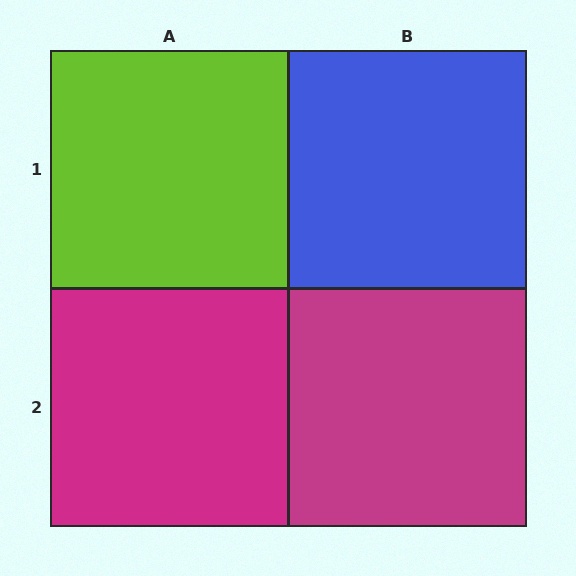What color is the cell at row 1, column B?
Blue.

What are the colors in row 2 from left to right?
Magenta, magenta.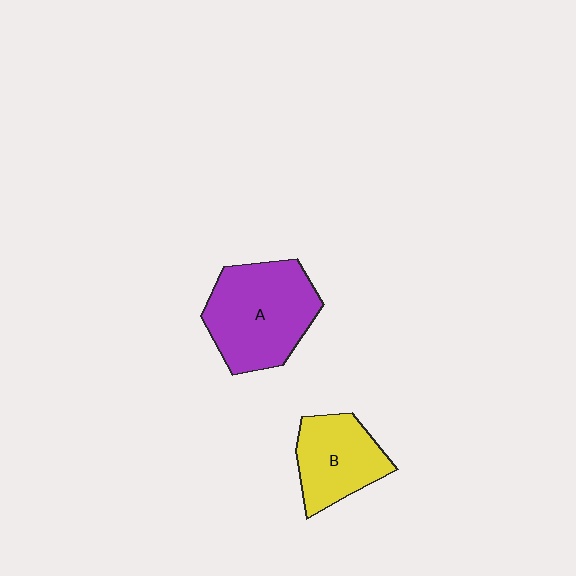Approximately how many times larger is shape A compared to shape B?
Approximately 1.5 times.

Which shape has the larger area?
Shape A (purple).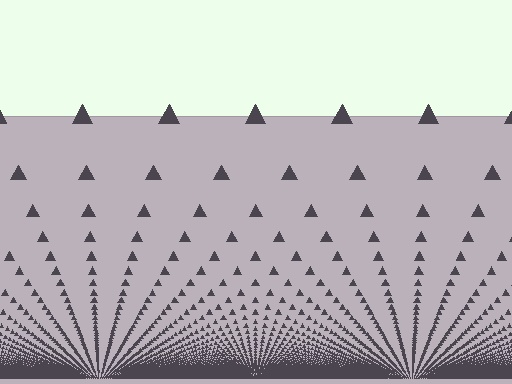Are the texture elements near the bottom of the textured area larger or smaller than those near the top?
Smaller. The gradient is inverted — elements near the bottom are smaller and denser.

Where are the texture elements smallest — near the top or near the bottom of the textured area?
Near the bottom.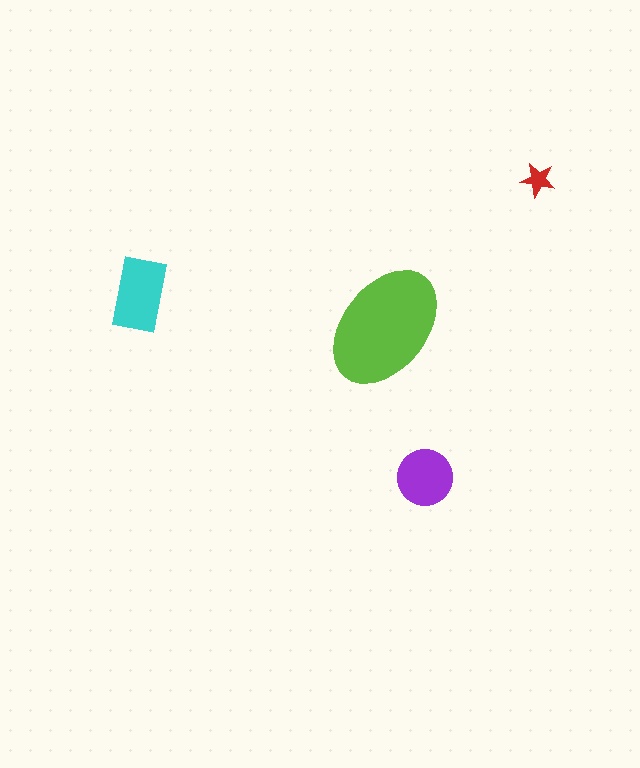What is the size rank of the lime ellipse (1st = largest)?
1st.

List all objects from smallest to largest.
The red star, the purple circle, the cyan rectangle, the lime ellipse.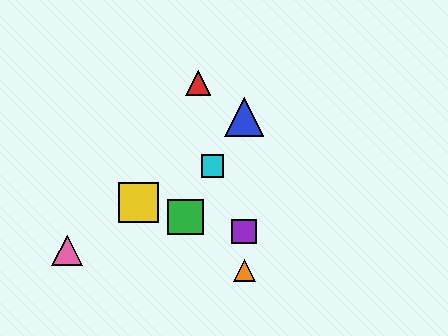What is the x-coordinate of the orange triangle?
The orange triangle is at x≈244.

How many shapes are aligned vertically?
3 shapes (the blue triangle, the purple square, the orange triangle) are aligned vertically.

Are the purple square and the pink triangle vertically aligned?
No, the purple square is at x≈244 and the pink triangle is at x≈67.